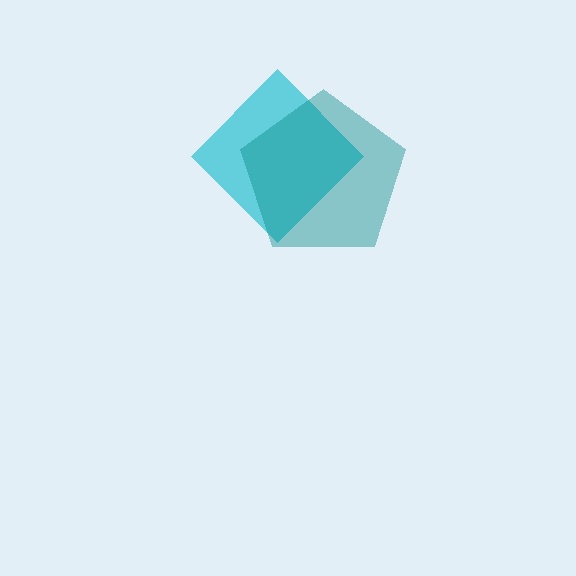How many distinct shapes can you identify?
There are 2 distinct shapes: a cyan diamond, a teal pentagon.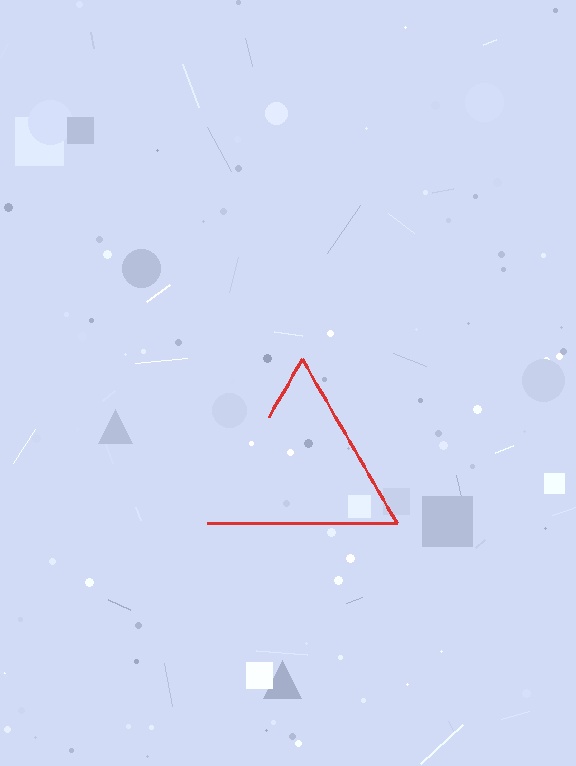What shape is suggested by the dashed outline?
The dashed outline suggests a triangle.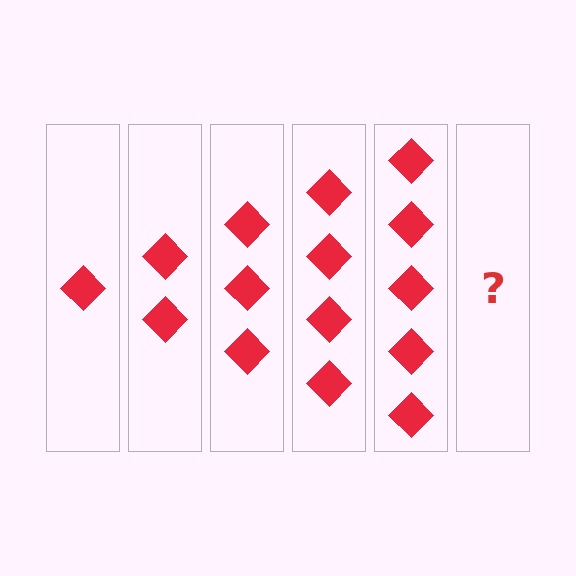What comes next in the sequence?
The next element should be 6 diamonds.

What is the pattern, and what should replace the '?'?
The pattern is that each step adds one more diamond. The '?' should be 6 diamonds.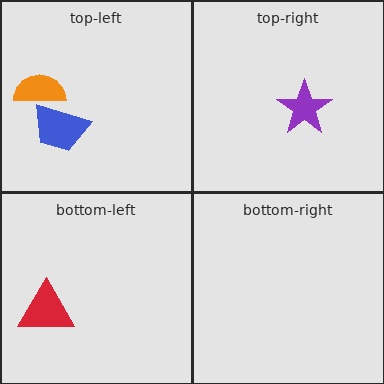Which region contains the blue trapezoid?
The top-left region.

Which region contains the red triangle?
The bottom-left region.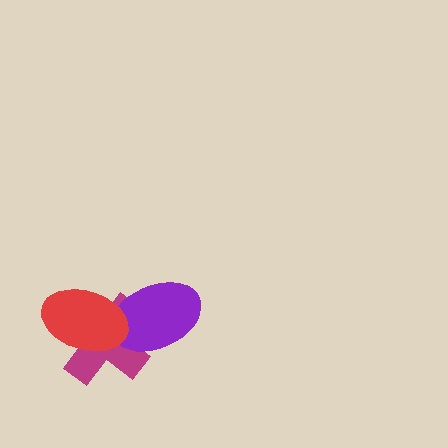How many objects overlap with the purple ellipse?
2 objects overlap with the purple ellipse.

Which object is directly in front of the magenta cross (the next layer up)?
The purple ellipse is directly in front of the magenta cross.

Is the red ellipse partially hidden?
No, no other shape covers it.